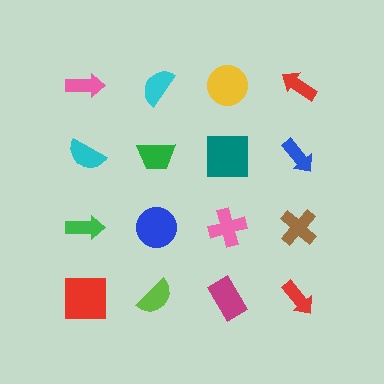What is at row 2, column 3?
A teal square.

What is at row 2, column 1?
A cyan semicircle.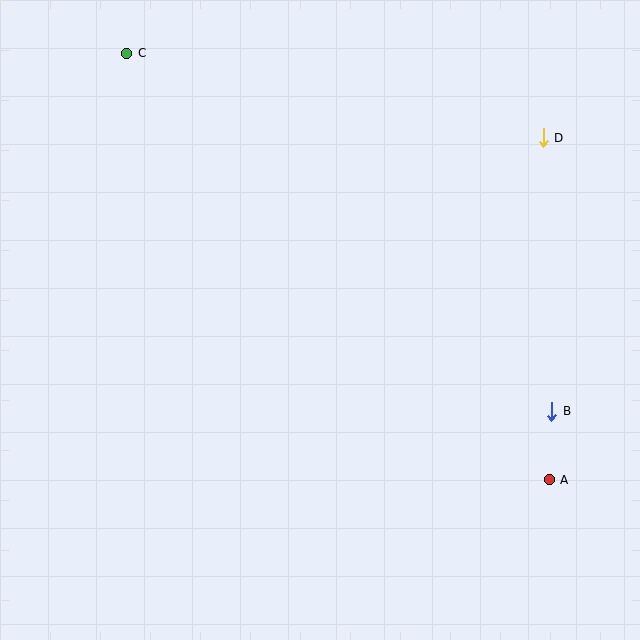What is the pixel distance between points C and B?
The distance between C and B is 556 pixels.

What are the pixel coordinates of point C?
Point C is at (127, 53).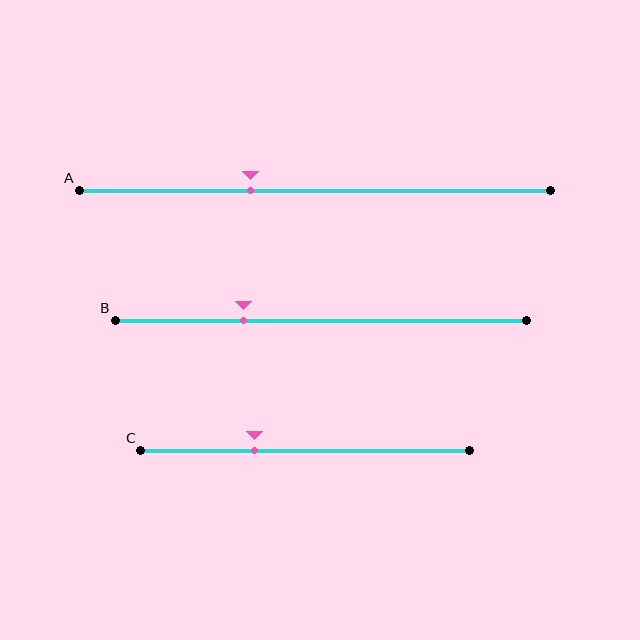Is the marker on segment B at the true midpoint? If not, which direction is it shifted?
No, the marker on segment B is shifted to the left by about 19% of the segment length.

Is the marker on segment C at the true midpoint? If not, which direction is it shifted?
No, the marker on segment C is shifted to the left by about 15% of the segment length.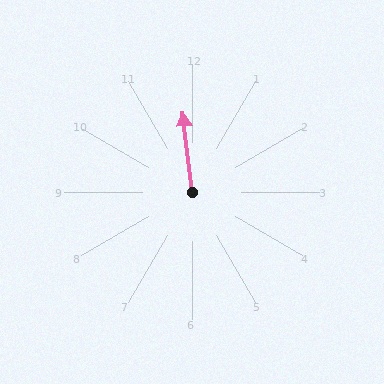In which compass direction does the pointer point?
North.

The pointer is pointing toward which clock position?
Roughly 12 o'clock.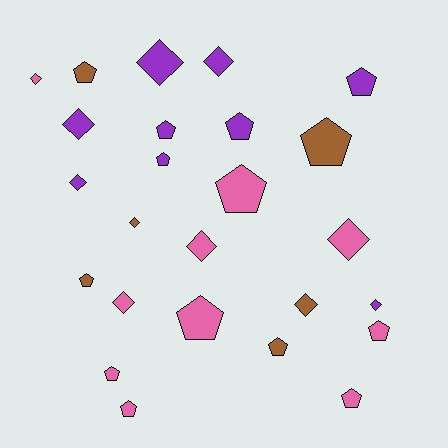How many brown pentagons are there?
There are 4 brown pentagons.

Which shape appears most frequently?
Pentagon, with 14 objects.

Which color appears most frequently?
Pink, with 10 objects.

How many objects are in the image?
There are 25 objects.